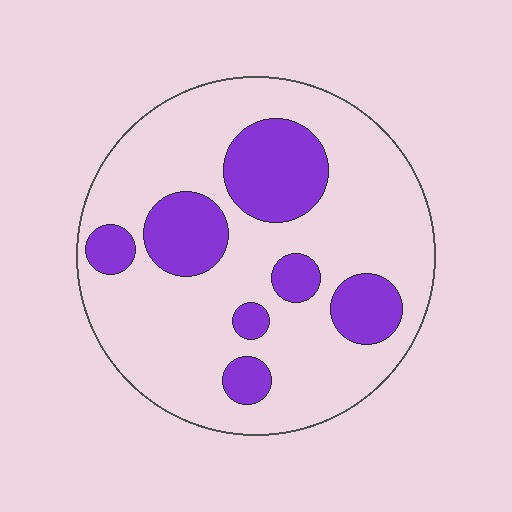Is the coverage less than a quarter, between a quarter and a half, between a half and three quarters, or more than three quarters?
Between a quarter and a half.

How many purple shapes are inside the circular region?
7.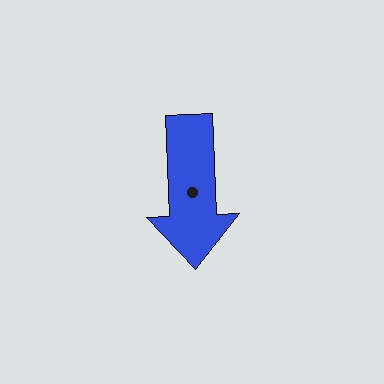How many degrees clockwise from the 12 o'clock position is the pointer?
Approximately 178 degrees.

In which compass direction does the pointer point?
South.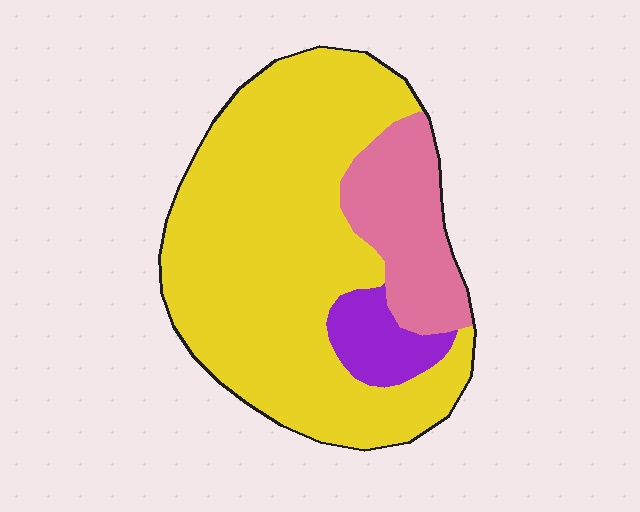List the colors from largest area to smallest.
From largest to smallest: yellow, pink, purple.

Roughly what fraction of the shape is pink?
Pink covers about 20% of the shape.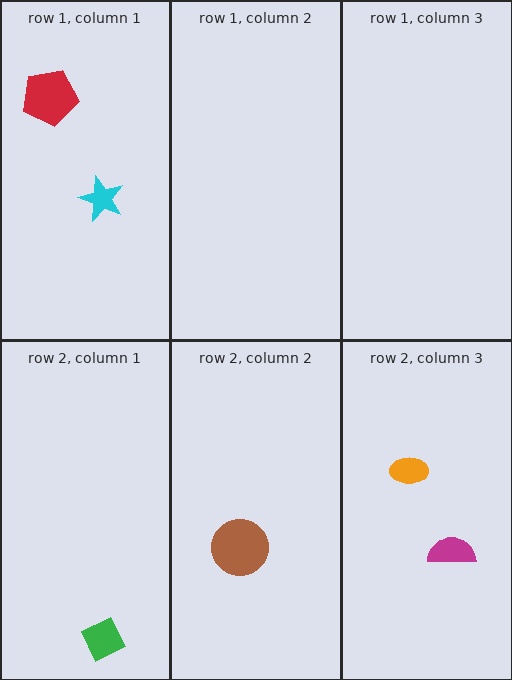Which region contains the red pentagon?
The row 1, column 1 region.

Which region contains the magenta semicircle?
The row 2, column 3 region.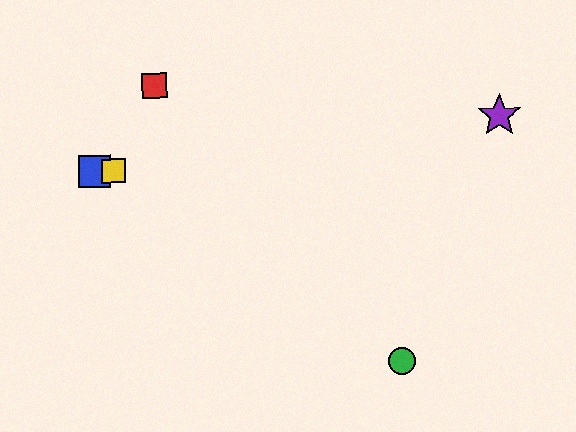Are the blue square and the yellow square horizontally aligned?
Yes, both are at y≈171.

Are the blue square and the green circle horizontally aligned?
No, the blue square is at y≈171 and the green circle is at y≈360.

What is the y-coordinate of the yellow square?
The yellow square is at y≈171.